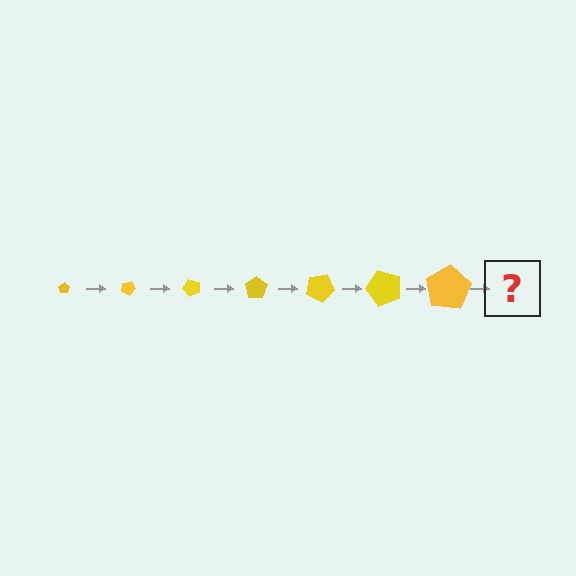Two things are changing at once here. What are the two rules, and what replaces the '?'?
The two rules are that the pentagon grows larger each step and it rotates 25 degrees each step. The '?' should be a pentagon, larger than the previous one and rotated 175 degrees from the start.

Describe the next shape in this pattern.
It should be a pentagon, larger than the previous one and rotated 175 degrees from the start.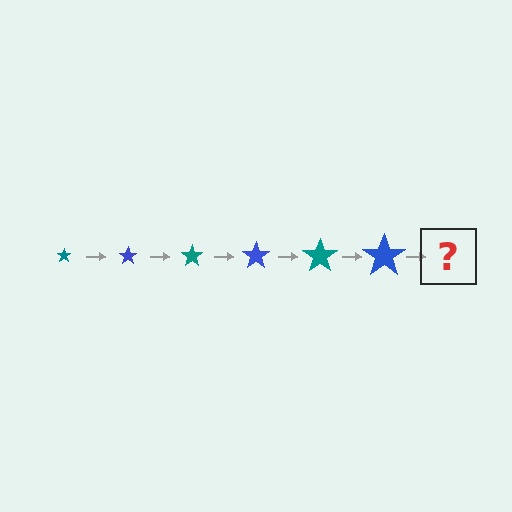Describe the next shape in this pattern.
It should be a teal star, larger than the previous one.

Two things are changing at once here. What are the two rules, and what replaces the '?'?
The two rules are that the star grows larger each step and the color cycles through teal and blue. The '?' should be a teal star, larger than the previous one.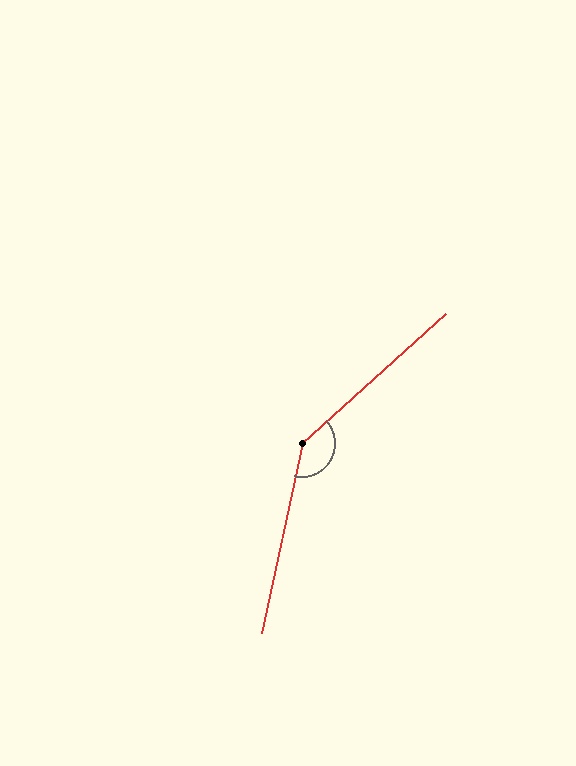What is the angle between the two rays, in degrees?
Approximately 144 degrees.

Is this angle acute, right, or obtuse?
It is obtuse.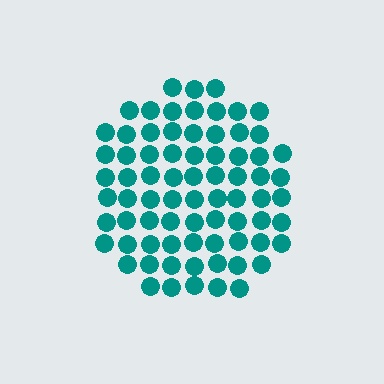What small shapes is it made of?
It is made of small circles.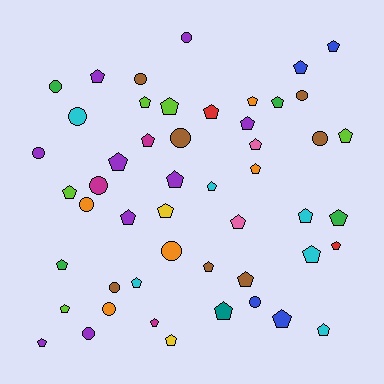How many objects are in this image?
There are 50 objects.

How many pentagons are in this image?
There are 35 pentagons.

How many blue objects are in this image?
There are 4 blue objects.